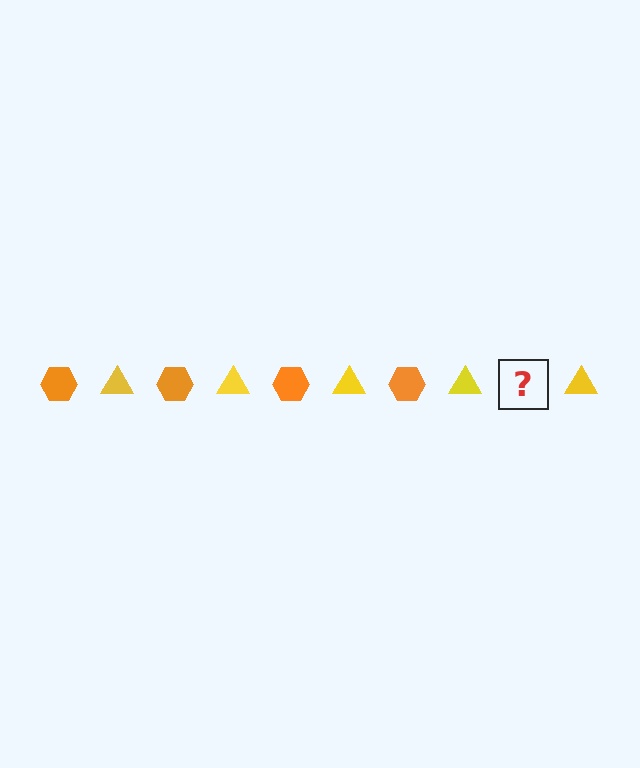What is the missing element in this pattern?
The missing element is an orange hexagon.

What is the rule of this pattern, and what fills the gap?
The rule is that the pattern alternates between orange hexagon and yellow triangle. The gap should be filled with an orange hexagon.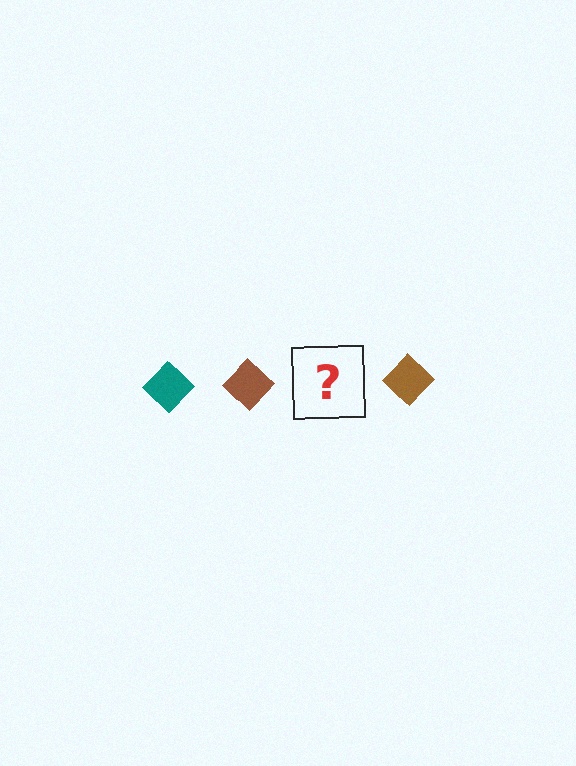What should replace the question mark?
The question mark should be replaced with a teal diamond.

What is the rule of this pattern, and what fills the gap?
The rule is that the pattern cycles through teal, brown diamonds. The gap should be filled with a teal diamond.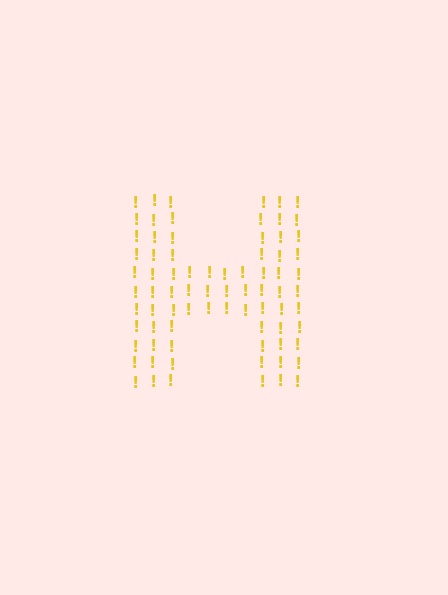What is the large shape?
The large shape is the letter H.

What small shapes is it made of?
It is made of small exclamation marks.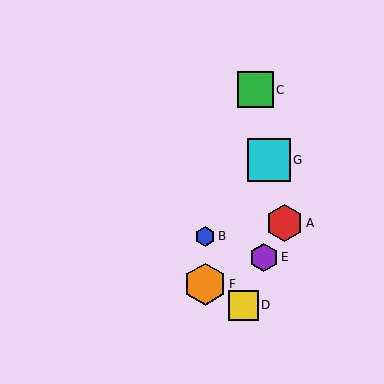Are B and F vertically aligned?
Yes, both are at x≈205.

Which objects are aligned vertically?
Objects B, F are aligned vertically.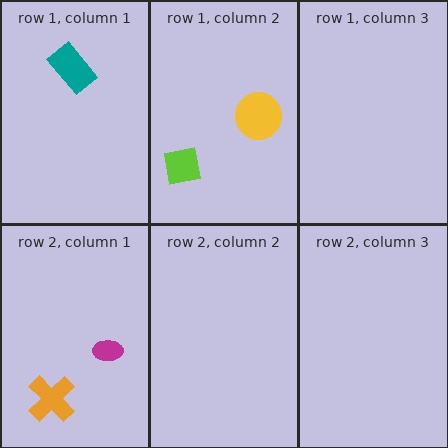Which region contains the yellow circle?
The row 1, column 2 region.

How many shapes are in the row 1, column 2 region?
2.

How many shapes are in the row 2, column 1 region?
2.